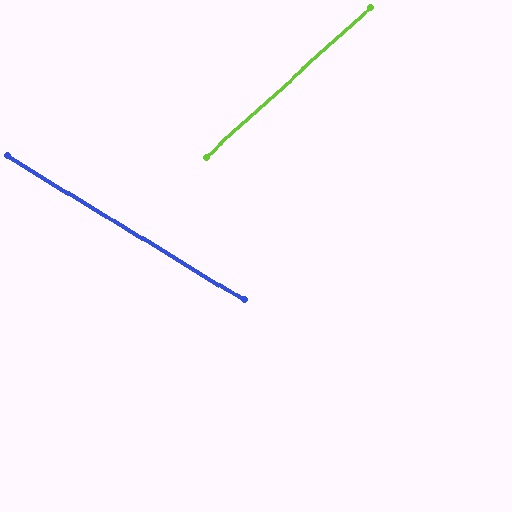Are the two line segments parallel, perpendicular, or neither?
Neither parallel nor perpendicular — they differ by about 74°.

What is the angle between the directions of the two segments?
Approximately 74 degrees.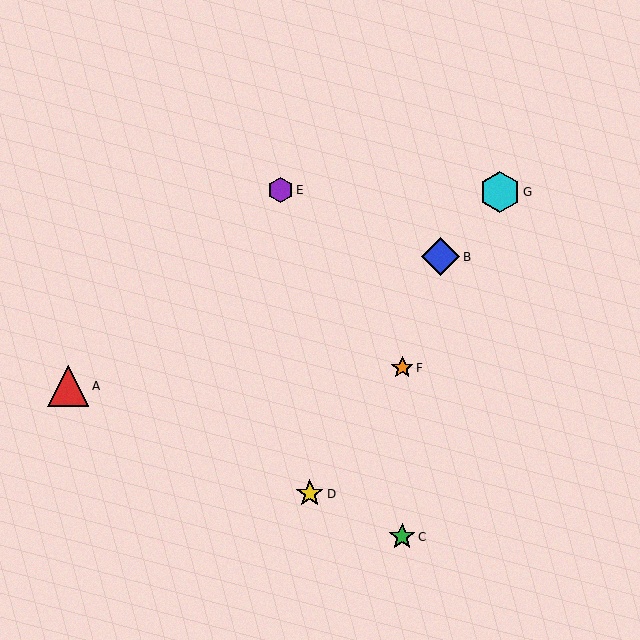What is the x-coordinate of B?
Object B is at x≈441.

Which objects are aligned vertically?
Objects C, F are aligned vertically.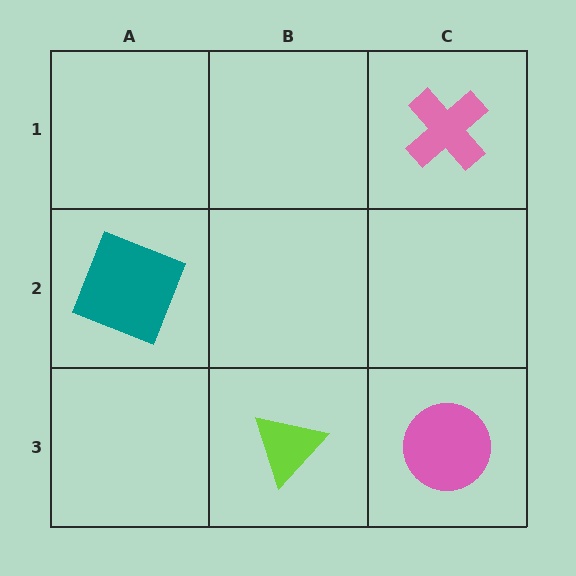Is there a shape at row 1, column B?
No, that cell is empty.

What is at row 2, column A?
A teal square.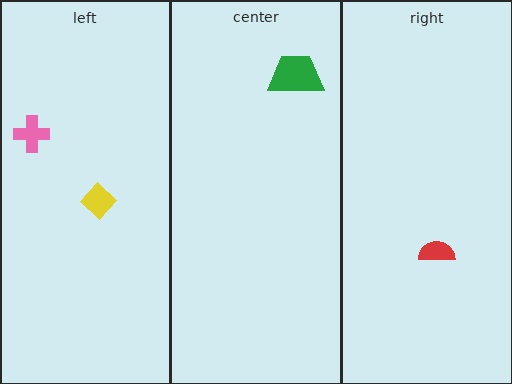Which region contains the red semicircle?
The right region.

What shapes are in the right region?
The red semicircle.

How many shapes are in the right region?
1.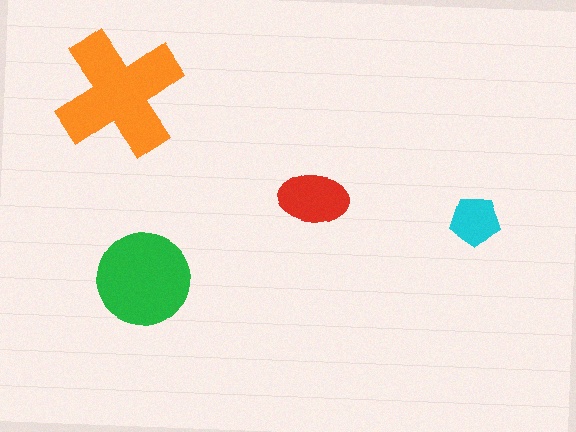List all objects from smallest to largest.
The cyan pentagon, the red ellipse, the green circle, the orange cross.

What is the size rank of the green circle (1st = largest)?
2nd.